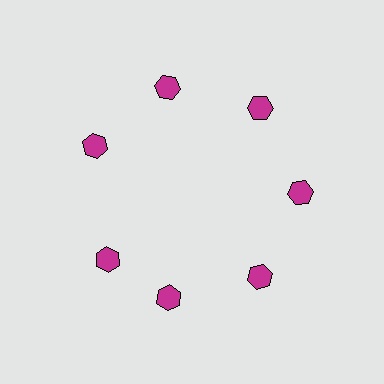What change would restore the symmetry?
The symmetry would be restored by rotating it back into even spacing with its neighbors so that all 7 hexagons sit at equal angles and equal distance from the center.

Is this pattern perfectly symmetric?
No. The 7 magenta hexagons are arranged in a ring, but one element near the 8 o'clock position is rotated out of alignment along the ring, breaking the 7-fold rotational symmetry.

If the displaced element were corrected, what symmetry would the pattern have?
It would have 7-fold rotational symmetry — the pattern would map onto itself every 51 degrees.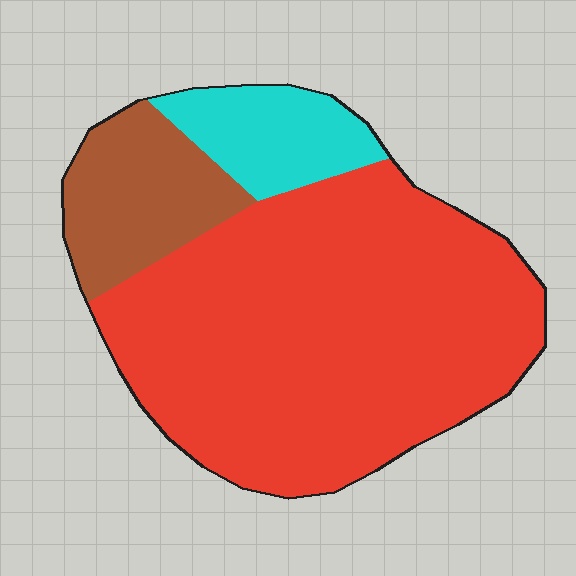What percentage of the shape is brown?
Brown covers roughly 15% of the shape.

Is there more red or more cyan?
Red.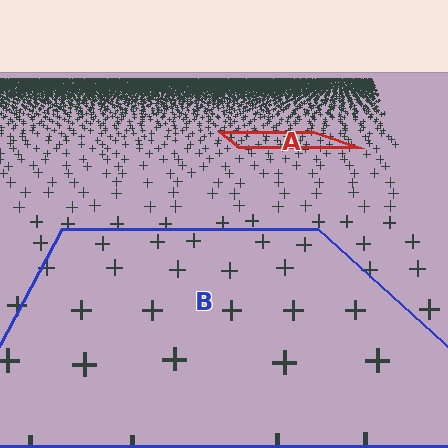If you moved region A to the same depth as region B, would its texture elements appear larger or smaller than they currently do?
They would appear larger. At a closer depth, the same texture elements are projected at a bigger on-screen size.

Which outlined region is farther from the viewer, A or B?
Region A is farther from the viewer — the texture elements inside it appear smaller and more densely packed.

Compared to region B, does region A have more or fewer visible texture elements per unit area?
Region A has more texture elements per unit area — they are packed more densely because it is farther away.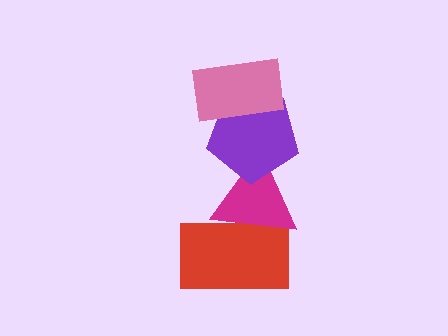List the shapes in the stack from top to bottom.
From top to bottom: the pink rectangle, the purple pentagon, the magenta triangle, the red rectangle.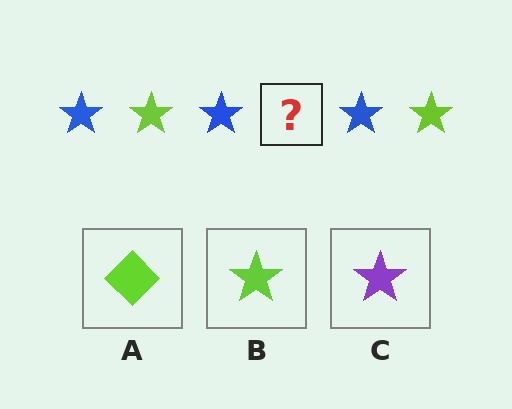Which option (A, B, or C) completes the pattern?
B.